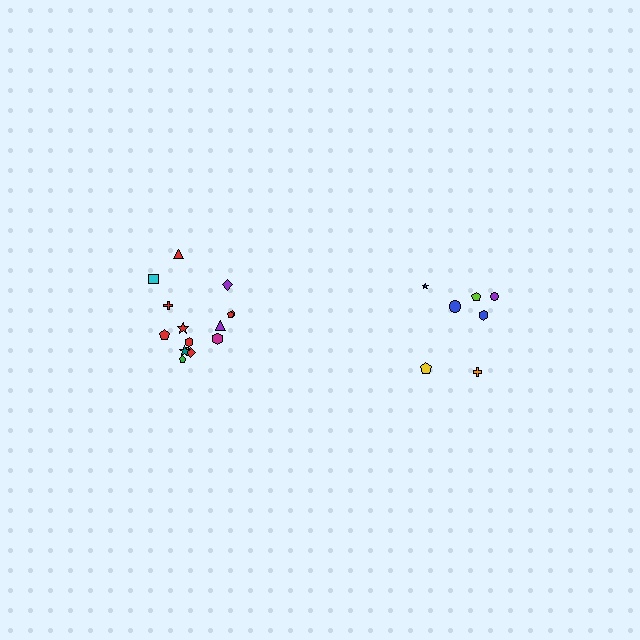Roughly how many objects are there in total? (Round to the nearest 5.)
Roughly 20 objects in total.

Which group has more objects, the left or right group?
The left group.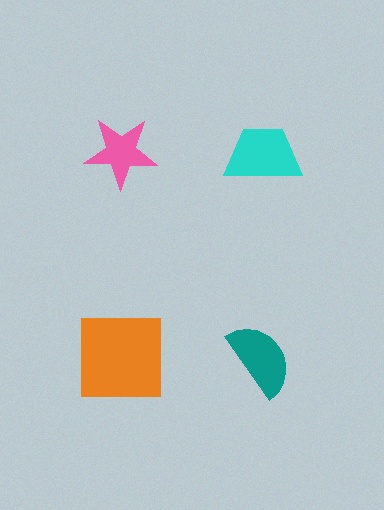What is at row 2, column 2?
A teal semicircle.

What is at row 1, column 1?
A pink star.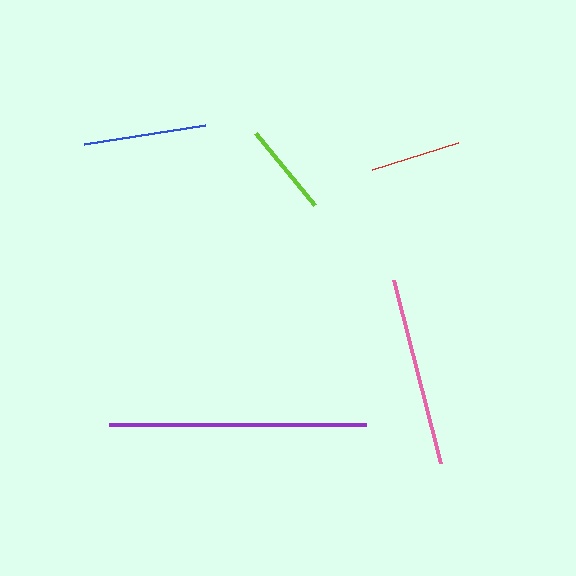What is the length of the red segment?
The red segment is approximately 90 pixels long.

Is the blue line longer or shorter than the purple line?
The purple line is longer than the blue line.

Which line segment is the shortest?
The red line is the shortest at approximately 90 pixels.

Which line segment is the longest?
The purple line is the longest at approximately 256 pixels.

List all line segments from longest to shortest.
From longest to shortest: purple, pink, blue, lime, red.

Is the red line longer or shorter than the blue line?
The blue line is longer than the red line.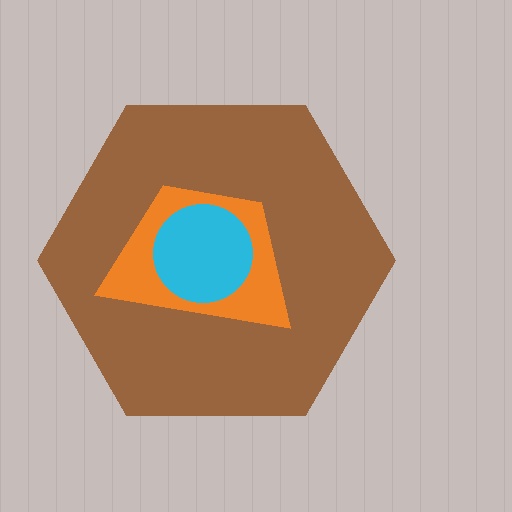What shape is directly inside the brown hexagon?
The orange trapezoid.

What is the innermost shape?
The cyan circle.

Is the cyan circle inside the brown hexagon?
Yes.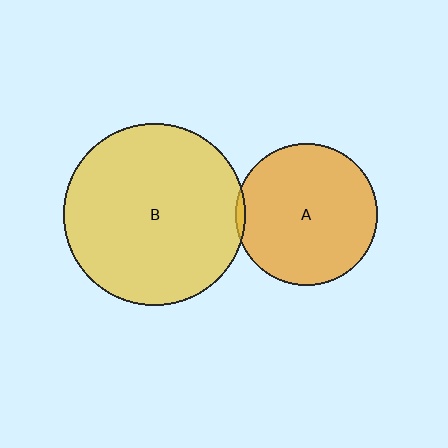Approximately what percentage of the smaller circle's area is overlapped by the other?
Approximately 5%.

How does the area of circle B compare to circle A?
Approximately 1.6 times.